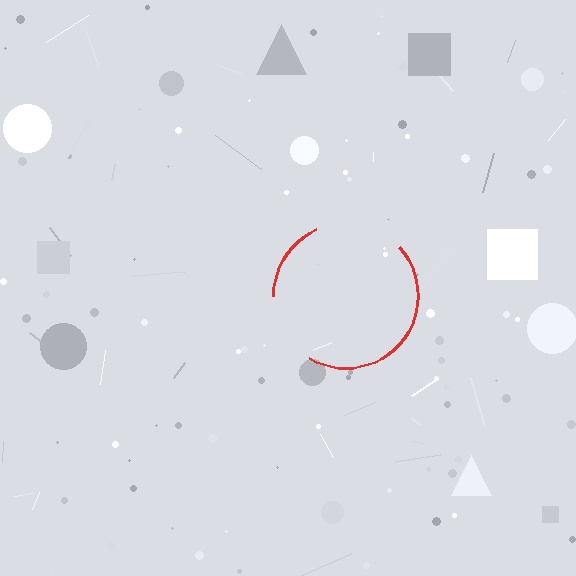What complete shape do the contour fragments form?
The contour fragments form a circle.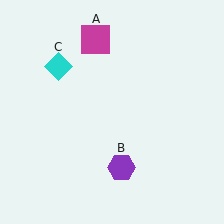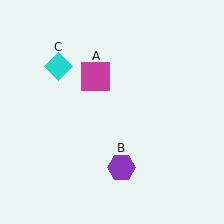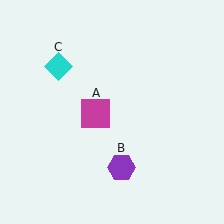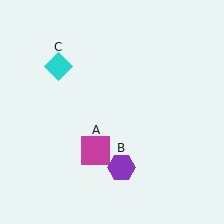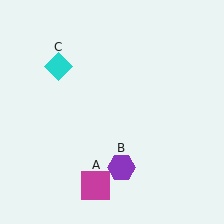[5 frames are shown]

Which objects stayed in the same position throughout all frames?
Purple hexagon (object B) and cyan diamond (object C) remained stationary.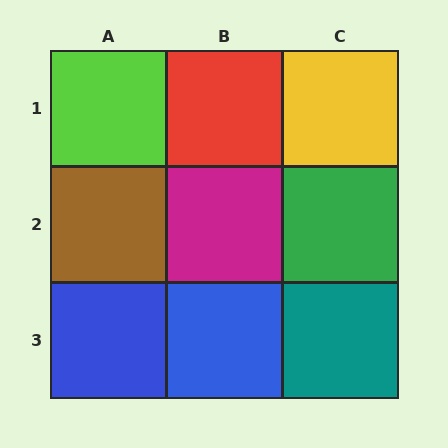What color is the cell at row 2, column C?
Green.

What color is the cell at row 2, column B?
Magenta.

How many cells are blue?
2 cells are blue.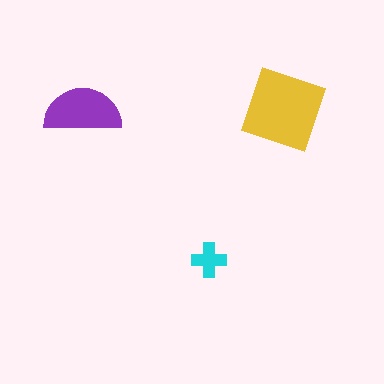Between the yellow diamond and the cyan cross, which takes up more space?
The yellow diamond.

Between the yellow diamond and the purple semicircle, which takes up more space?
The yellow diamond.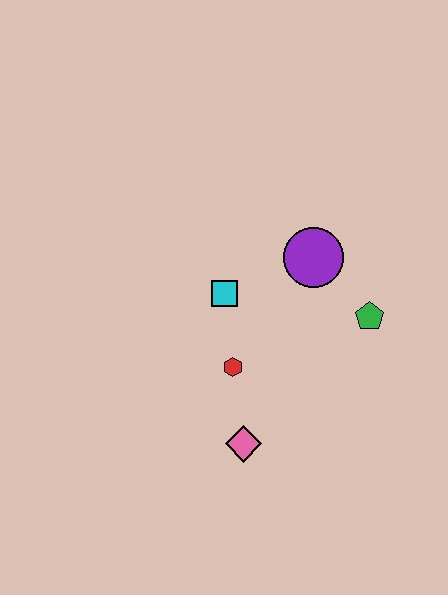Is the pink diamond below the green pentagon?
Yes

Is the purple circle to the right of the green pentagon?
No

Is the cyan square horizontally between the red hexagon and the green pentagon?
No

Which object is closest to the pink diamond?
The red hexagon is closest to the pink diamond.